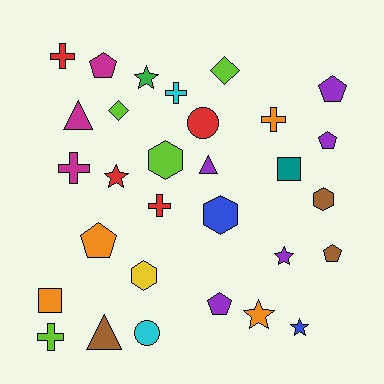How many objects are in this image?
There are 30 objects.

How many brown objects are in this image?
There are 3 brown objects.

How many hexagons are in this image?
There are 4 hexagons.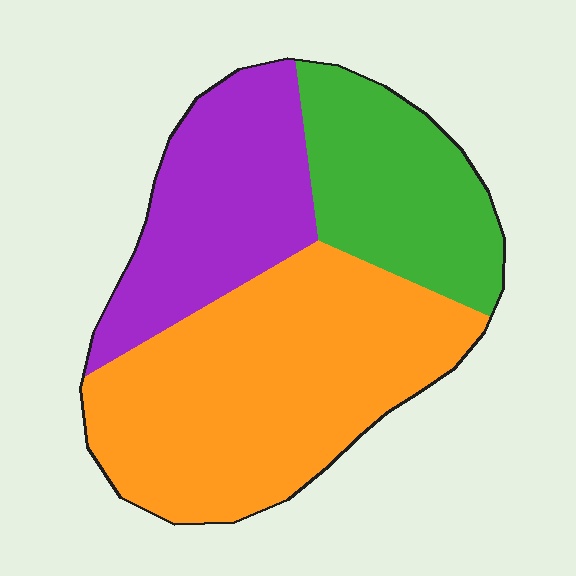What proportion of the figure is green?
Green covers 24% of the figure.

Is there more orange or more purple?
Orange.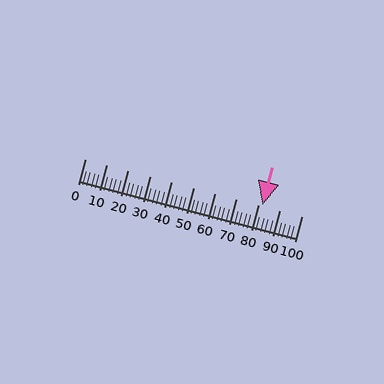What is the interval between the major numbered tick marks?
The major tick marks are spaced 10 units apart.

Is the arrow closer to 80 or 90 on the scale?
The arrow is closer to 80.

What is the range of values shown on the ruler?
The ruler shows values from 0 to 100.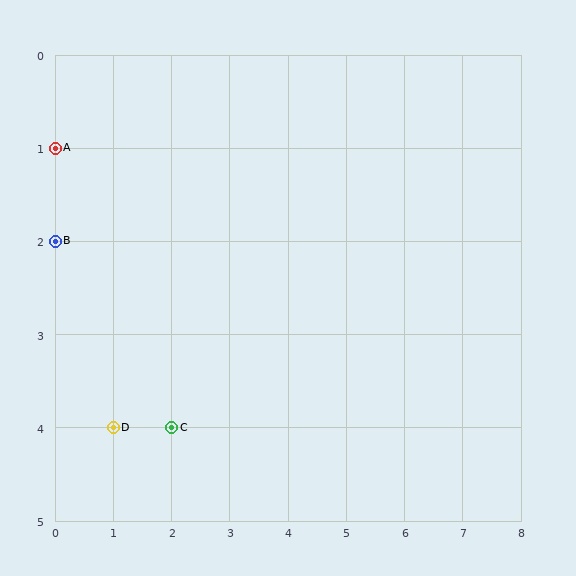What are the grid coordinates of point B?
Point B is at grid coordinates (0, 2).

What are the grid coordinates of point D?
Point D is at grid coordinates (1, 4).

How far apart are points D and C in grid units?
Points D and C are 1 column apart.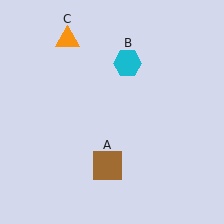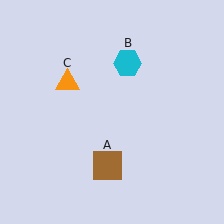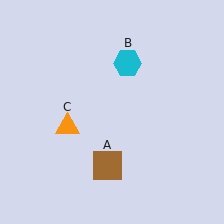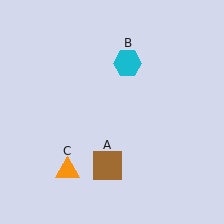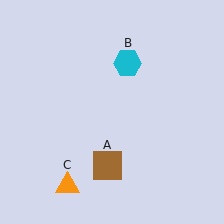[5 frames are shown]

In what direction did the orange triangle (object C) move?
The orange triangle (object C) moved down.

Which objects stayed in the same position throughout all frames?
Brown square (object A) and cyan hexagon (object B) remained stationary.